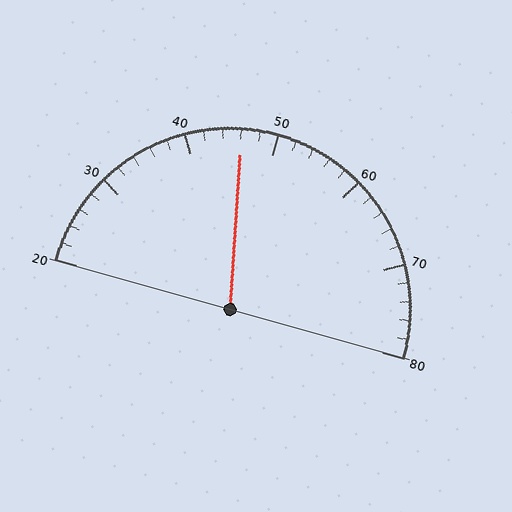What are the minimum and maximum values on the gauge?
The gauge ranges from 20 to 80.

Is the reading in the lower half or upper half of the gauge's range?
The reading is in the lower half of the range (20 to 80).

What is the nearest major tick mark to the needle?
The nearest major tick mark is 50.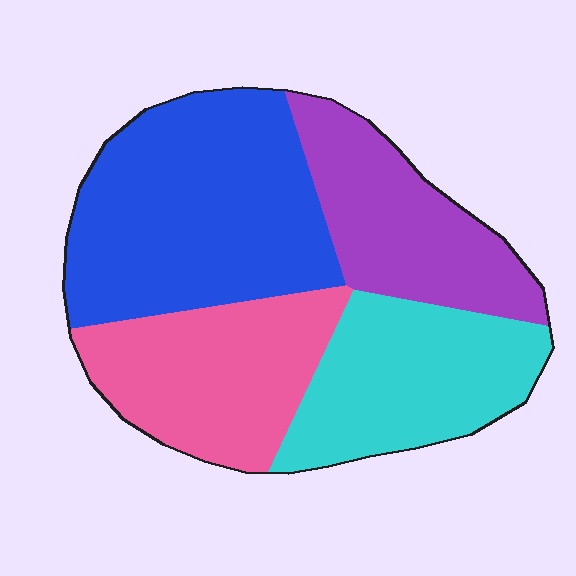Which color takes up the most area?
Blue, at roughly 35%.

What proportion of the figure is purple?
Purple takes up between a sixth and a third of the figure.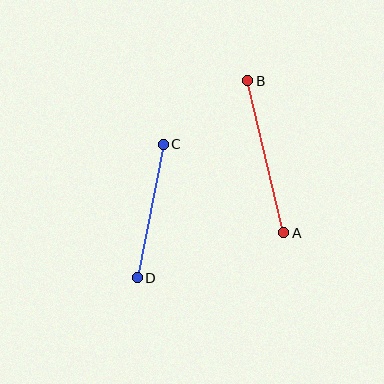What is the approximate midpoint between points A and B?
The midpoint is at approximately (266, 157) pixels.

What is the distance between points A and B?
The distance is approximately 156 pixels.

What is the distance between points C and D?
The distance is approximately 136 pixels.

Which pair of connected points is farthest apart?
Points A and B are farthest apart.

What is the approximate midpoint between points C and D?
The midpoint is at approximately (150, 211) pixels.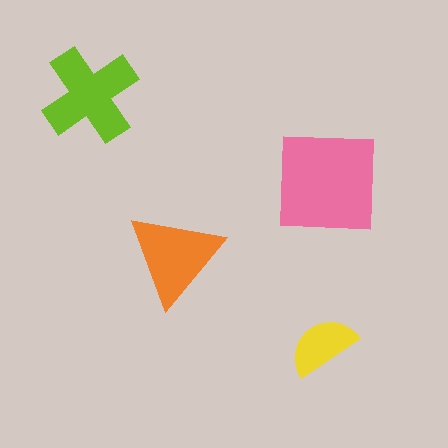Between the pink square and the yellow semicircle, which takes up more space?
The pink square.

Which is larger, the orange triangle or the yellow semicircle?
The orange triangle.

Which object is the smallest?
The yellow semicircle.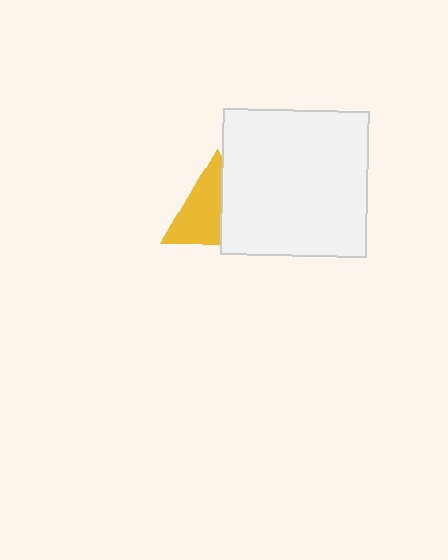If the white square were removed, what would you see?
You would see the complete yellow triangle.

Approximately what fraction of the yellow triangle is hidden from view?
Roughly 41% of the yellow triangle is hidden behind the white square.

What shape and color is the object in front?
The object in front is a white square.